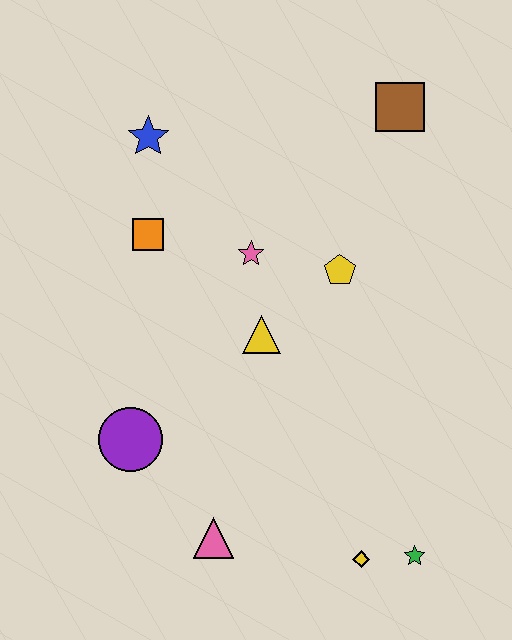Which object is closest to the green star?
The yellow diamond is closest to the green star.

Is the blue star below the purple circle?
No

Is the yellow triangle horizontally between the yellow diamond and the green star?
No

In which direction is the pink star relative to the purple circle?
The pink star is above the purple circle.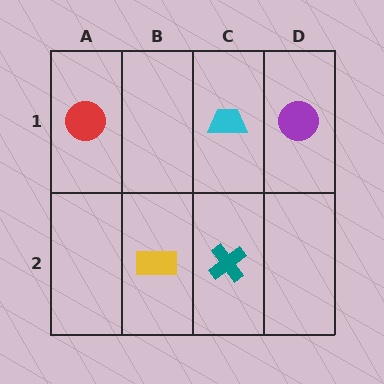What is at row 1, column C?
A cyan trapezoid.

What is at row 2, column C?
A teal cross.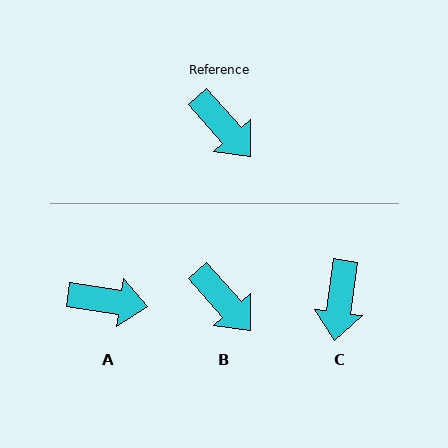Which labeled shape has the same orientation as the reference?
B.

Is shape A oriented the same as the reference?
No, it is off by about 41 degrees.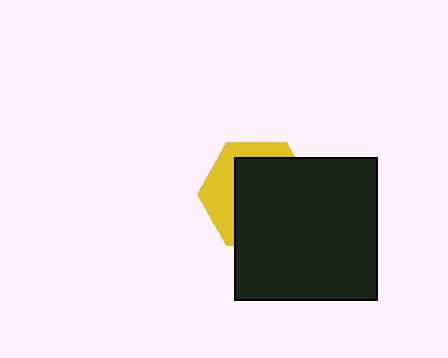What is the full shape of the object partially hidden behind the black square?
The partially hidden object is a yellow hexagon.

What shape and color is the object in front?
The object in front is a black square.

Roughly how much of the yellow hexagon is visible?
A small part of it is visible (roughly 34%).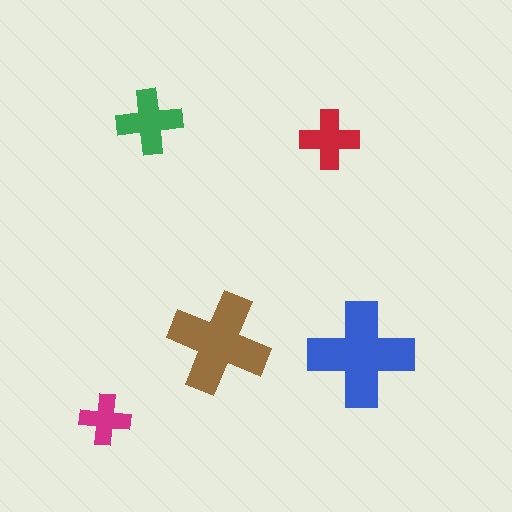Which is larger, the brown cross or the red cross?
The brown one.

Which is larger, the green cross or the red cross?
The green one.